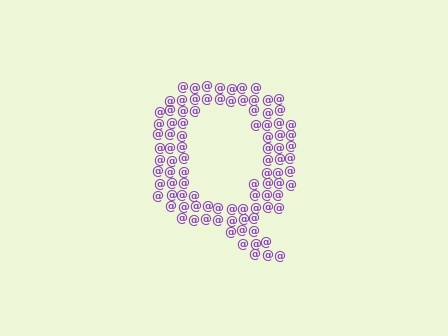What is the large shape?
The large shape is the letter Q.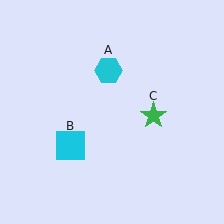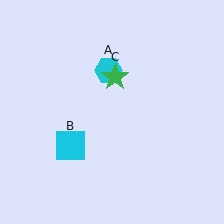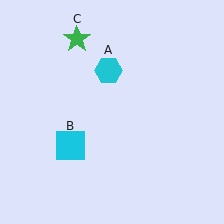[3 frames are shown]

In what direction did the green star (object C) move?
The green star (object C) moved up and to the left.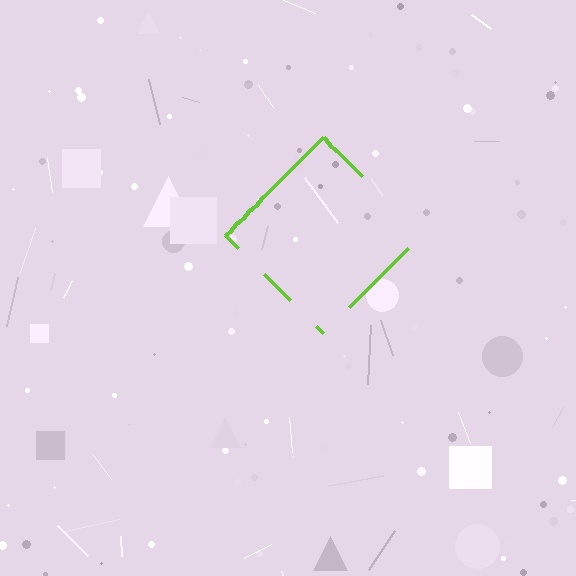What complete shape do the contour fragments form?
The contour fragments form a diamond.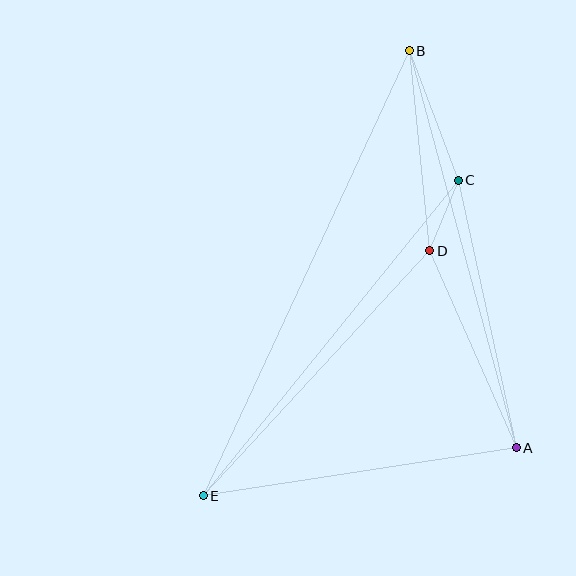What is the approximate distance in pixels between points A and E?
The distance between A and E is approximately 316 pixels.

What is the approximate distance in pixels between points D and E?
The distance between D and E is approximately 334 pixels.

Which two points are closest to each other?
Points C and D are closest to each other.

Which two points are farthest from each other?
Points B and E are farthest from each other.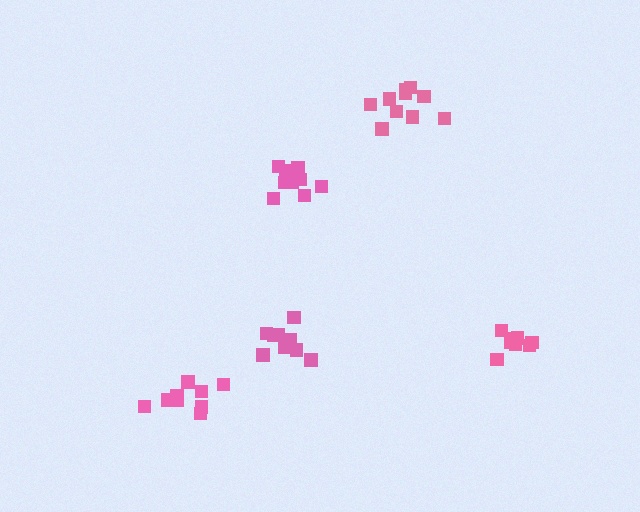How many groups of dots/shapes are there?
There are 5 groups.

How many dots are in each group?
Group 1: 9 dots, Group 2: 10 dots, Group 3: 9 dots, Group 4: 9 dots, Group 5: 10 dots (47 total).